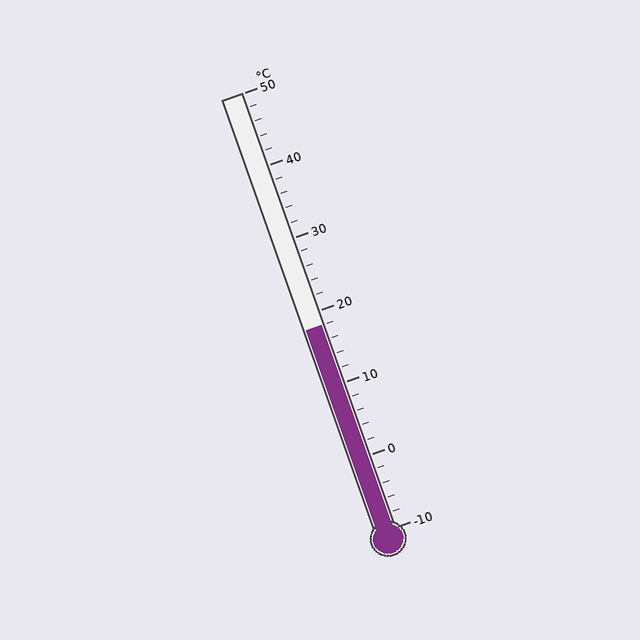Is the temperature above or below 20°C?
The temperature is below 20°C.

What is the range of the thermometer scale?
The thermometer scale ranges from -10°C to 50°C.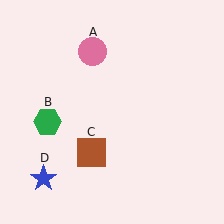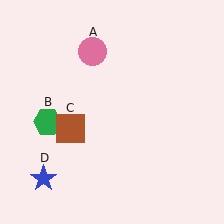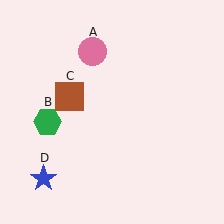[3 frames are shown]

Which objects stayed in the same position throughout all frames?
Pink circle (object A) and green hexagon (object B) and blue star (object D) remained stationary.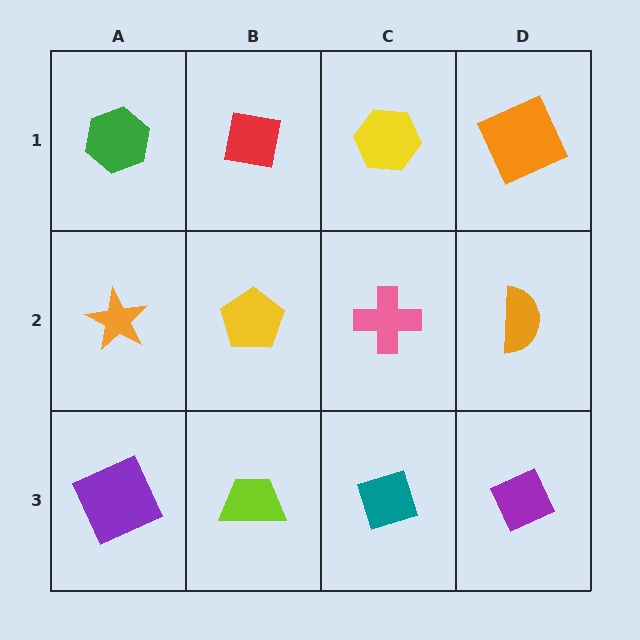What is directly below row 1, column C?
A pink cross.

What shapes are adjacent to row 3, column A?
An orange star (row 2, column A), a lime trapezoid (row 3, column B).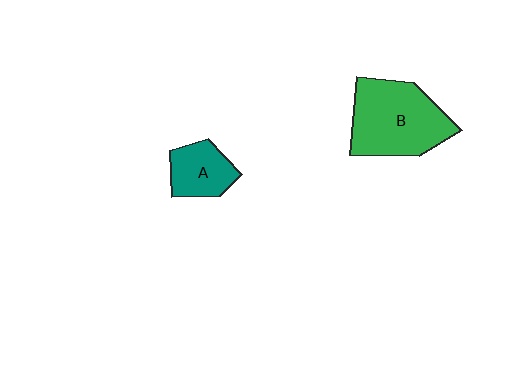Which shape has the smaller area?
Shape A (teal).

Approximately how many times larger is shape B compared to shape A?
Approximately 2.1 times.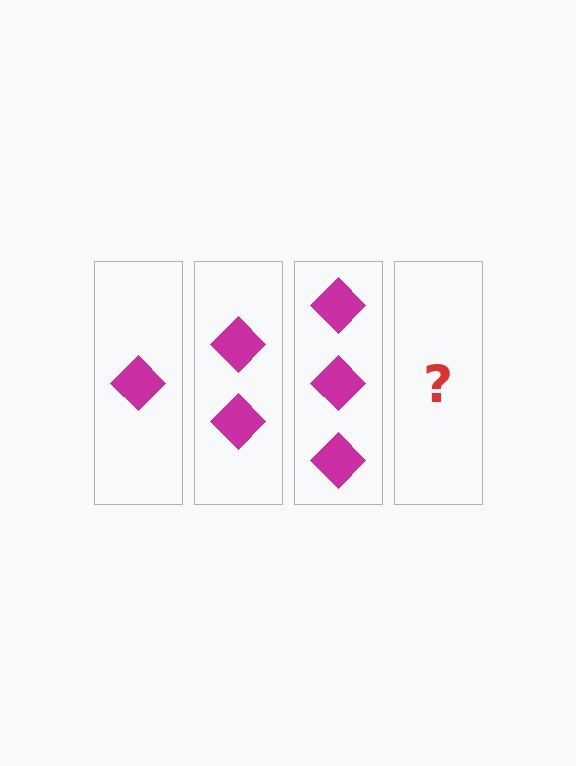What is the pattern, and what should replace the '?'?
The pattern is that each step adds one more diamond. The '?' should be 4 diamonds.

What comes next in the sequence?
The next element should be 4 diamonds.